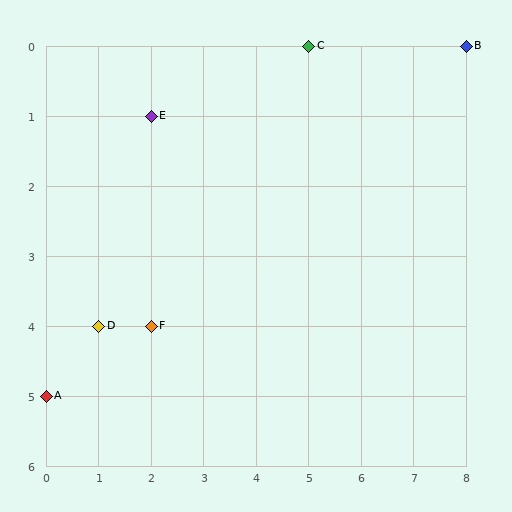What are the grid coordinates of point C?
Point C is at grid coordinates (5, 0).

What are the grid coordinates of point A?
Point A is at grid coordinates (0, 5).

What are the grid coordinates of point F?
Point F is at grid coordinates (2, 4).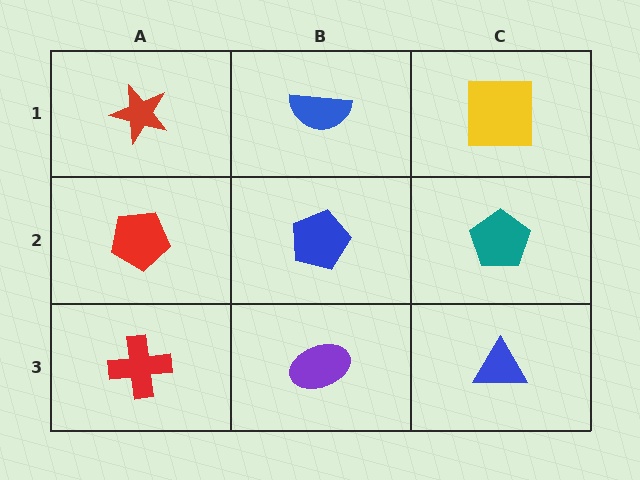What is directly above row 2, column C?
A yellow square.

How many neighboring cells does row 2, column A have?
3.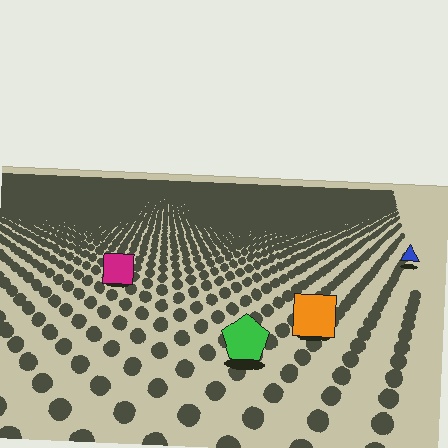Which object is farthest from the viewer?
The blue triangle is farthest from the viewer. It appears smaller and the ground texture around it is denser.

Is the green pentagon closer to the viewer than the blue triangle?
Yes. The green pentagon is closer — you can tell from the texture gradient: the ground texture is coarser near it.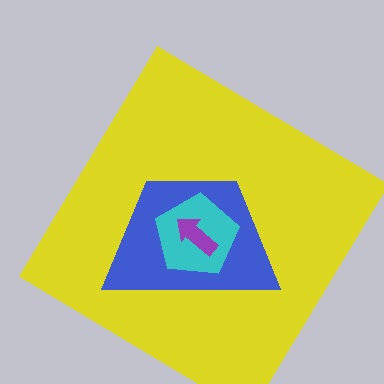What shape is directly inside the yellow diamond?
The blue trapezoid.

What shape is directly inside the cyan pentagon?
The purple arrow.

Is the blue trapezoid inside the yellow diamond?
Yes.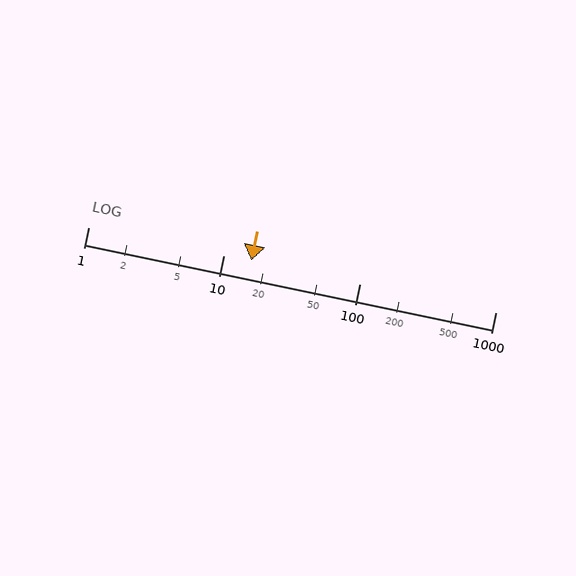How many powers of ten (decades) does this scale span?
The scale spans 3 decades, from 1 to 1000.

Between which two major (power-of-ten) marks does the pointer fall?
The pointer is between 10 and 100.